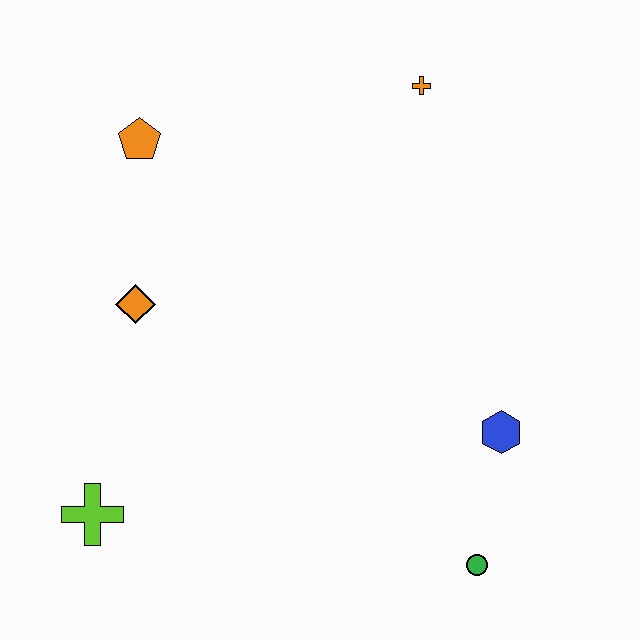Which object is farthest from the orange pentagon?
The green circle is farthest from the orange pentagon.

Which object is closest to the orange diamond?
The orange pentagon is closest to the orange diamond.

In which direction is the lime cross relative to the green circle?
The lime cross is to the left of the green circle.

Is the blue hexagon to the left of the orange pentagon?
No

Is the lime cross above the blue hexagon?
No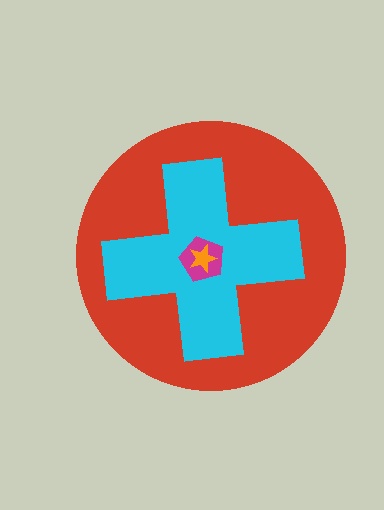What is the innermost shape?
The orange star.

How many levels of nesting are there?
4.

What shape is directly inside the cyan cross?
The magenta pentagon.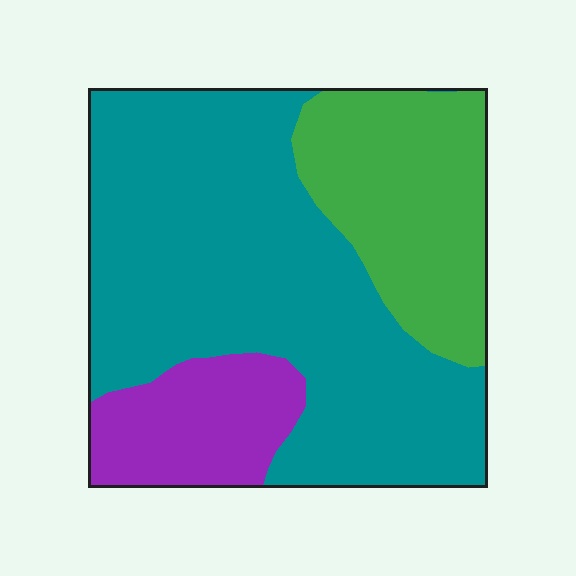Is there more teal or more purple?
Teal.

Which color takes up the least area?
Purple, at roughly 15%.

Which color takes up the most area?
Teal, at roughly 60%.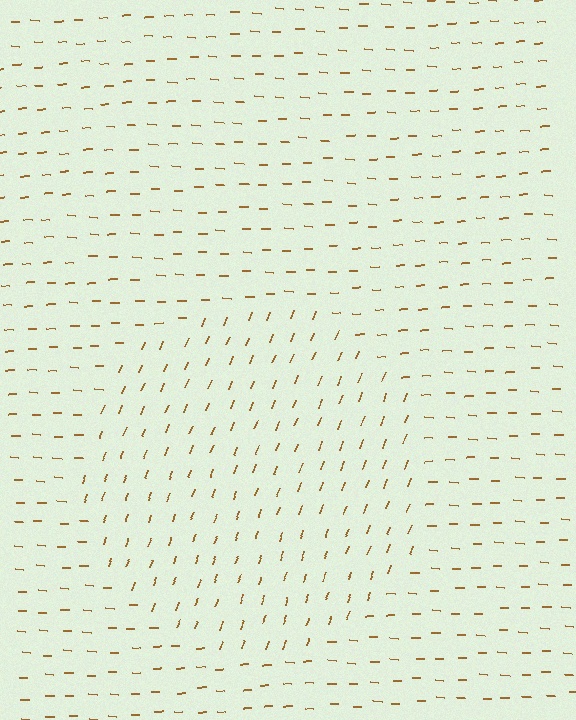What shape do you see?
I see a circle.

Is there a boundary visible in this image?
Yes, there is a texture boundary formed by a change in line orientation.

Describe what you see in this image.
The image is filled with small brown line segments. A circle region in the image has lines oriented differently from the surrounding lines, creating a visible texture boundary.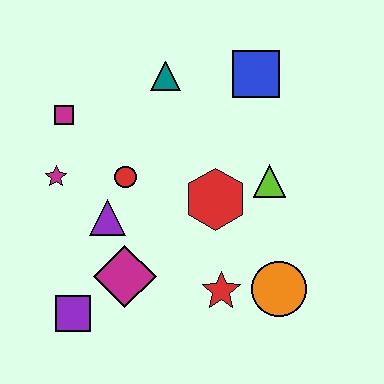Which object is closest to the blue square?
The teal triangle is closest to the blue square.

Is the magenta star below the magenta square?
Yes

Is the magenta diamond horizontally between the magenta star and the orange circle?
Yes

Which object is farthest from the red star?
The magenta square is farthest from the red star.